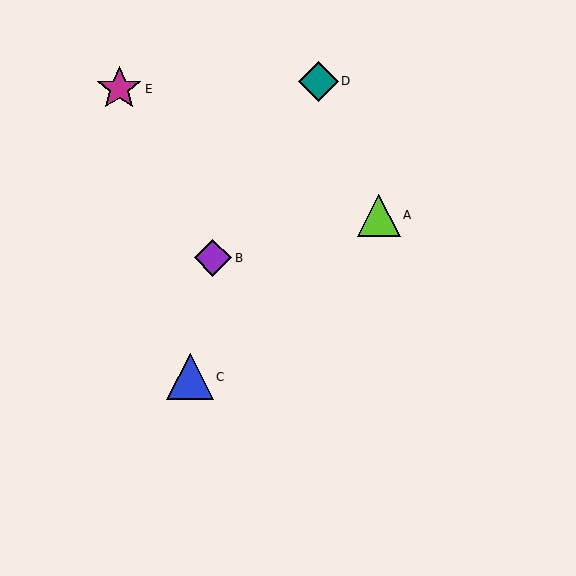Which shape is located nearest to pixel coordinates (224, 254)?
The purple diamond (labeled B) at (213, 258) is nearest to that location.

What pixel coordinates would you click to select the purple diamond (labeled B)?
Click at (213, 258) to select the purple diamond B.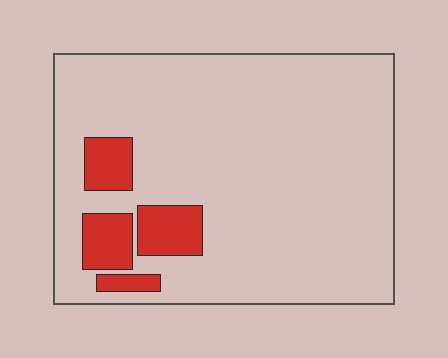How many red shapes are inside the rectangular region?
4.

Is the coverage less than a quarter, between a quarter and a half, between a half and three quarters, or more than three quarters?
Less than a quarter.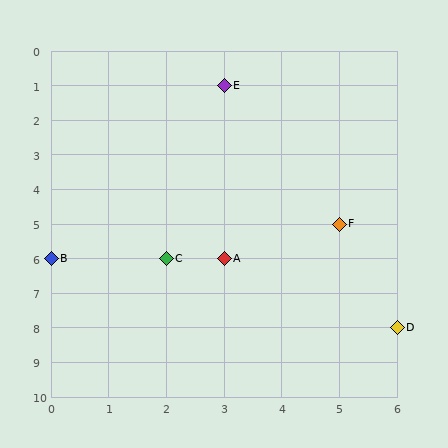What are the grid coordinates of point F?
Point F is at grid coordinates (5, 5).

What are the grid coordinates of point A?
Point A is at grid coordinates (3, 6).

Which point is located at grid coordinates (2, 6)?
Point C is at (2, 6).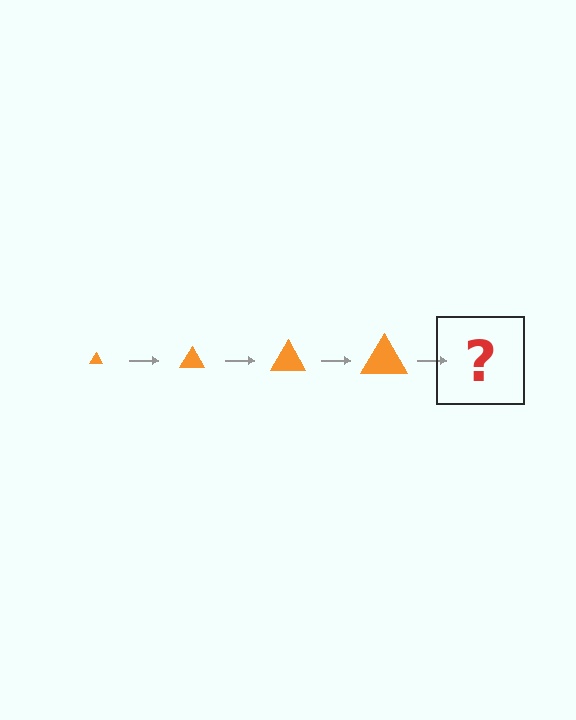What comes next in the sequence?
The next element should be an orange triangle, larger than the previous one.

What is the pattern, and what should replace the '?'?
The pattern is that the triangle gets progressively larger each step. The '?' should be an orange triangle, larger than the previous one.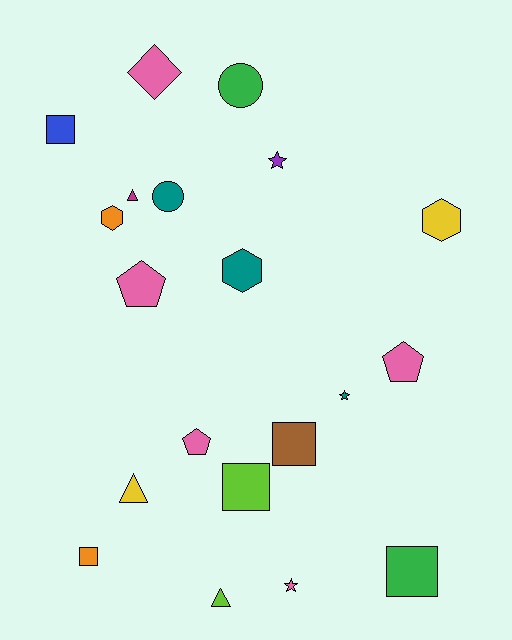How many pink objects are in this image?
There are 5 pink objects.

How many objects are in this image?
There are 20 objects.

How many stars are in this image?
There are 3 stars.